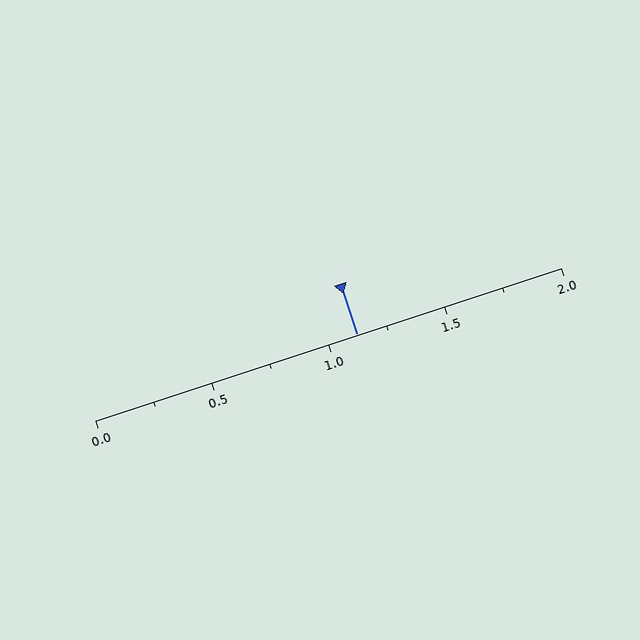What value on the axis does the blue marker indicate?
The marker indicates approximately 1.12.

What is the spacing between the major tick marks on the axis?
The major ticks are spaced 0.5 apart.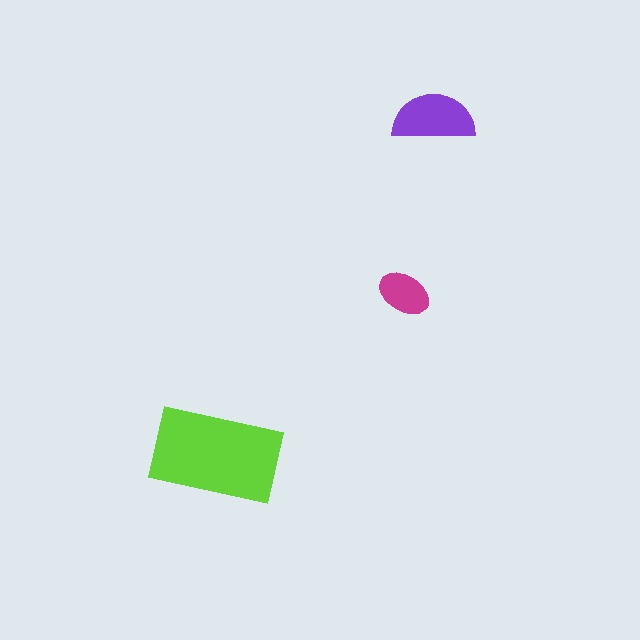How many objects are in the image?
There are 3 objects in the image.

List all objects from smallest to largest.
The magenta ellipse, the purple semicircle, the lime rectangle.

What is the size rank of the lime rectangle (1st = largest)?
1st.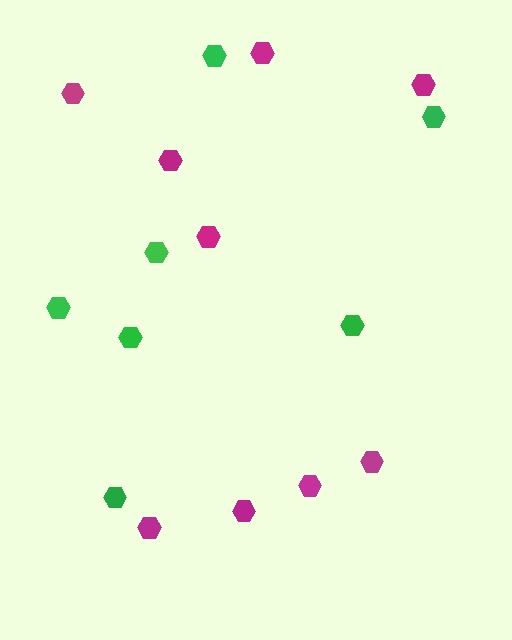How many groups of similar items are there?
There are 2 groups: one group of magenta hexagons (9) and one group of green hexagons (7).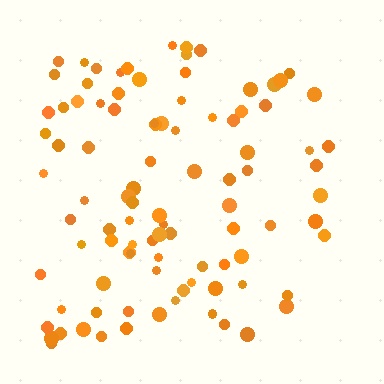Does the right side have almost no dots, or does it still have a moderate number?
Still a moderate number, just noticeably fewer than the left.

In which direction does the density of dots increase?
From right to left, with the left side densest.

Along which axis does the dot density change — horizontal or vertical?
Horizontal.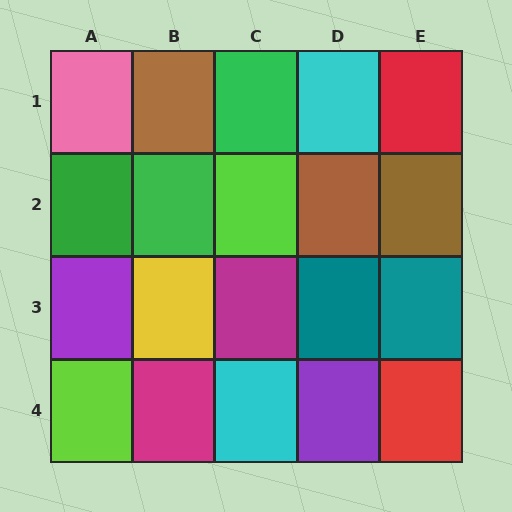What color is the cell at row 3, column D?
Teal.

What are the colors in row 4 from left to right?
Lime, magenta, cyan, purple, red.